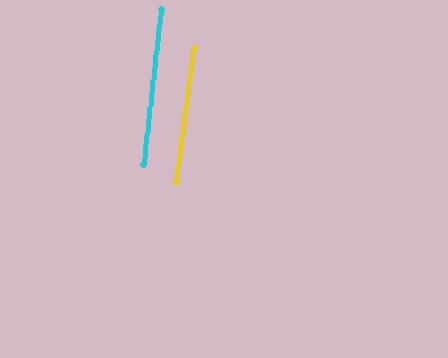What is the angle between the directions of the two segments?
Approximately 1 degree.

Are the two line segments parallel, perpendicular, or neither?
Parallel — their directions differ by only 1.3°.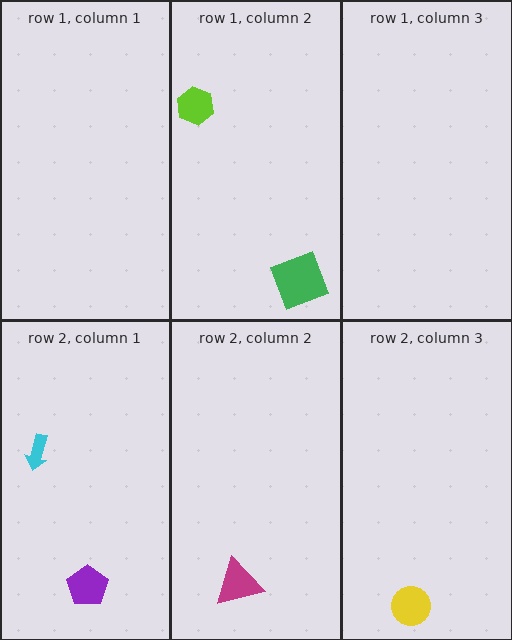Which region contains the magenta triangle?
The row 2, column 2 region.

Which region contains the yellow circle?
The row 2, column 3 region.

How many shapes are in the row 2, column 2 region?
1.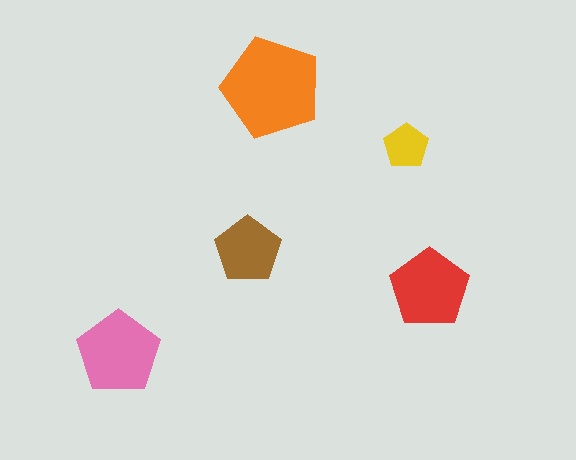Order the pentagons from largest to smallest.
the orange one, the pink one, the red one, the brown one, the yellow one.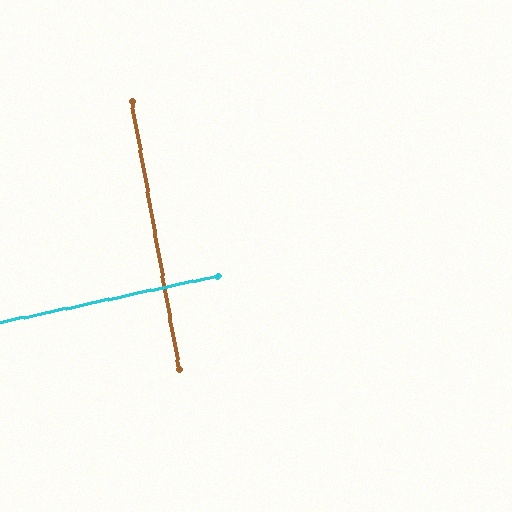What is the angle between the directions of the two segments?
Approximately 88 degrees.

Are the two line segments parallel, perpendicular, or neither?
Perpendicular — they meet at approximately 88°.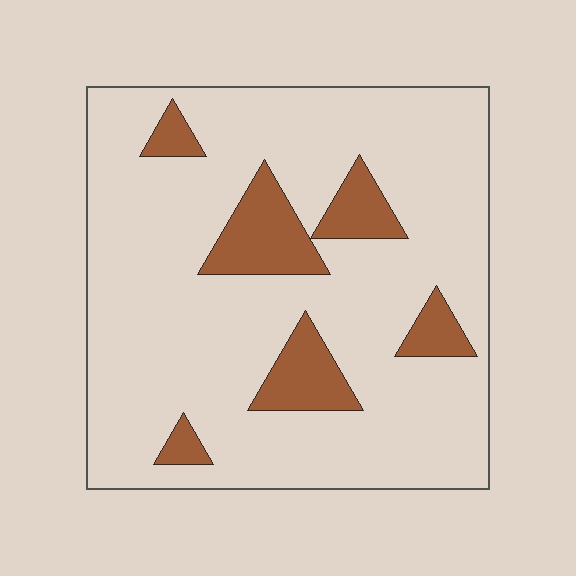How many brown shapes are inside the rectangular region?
6.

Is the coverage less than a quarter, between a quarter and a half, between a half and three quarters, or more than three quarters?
Less than a quarter.